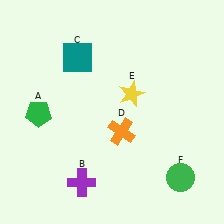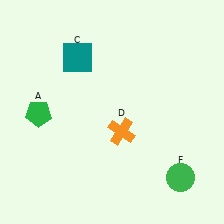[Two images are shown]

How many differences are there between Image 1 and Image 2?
There are 2 differences between the two images.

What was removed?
The yellow star (E), the purple cross (B) were removed in Image 2.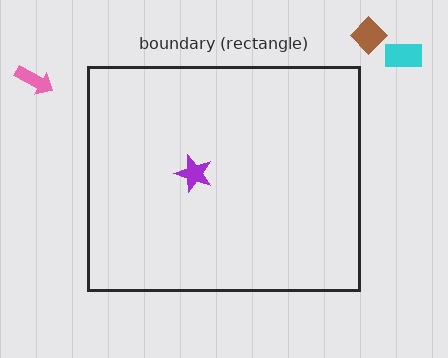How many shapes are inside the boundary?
1 inside, 3 outside.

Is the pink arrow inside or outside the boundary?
Outside.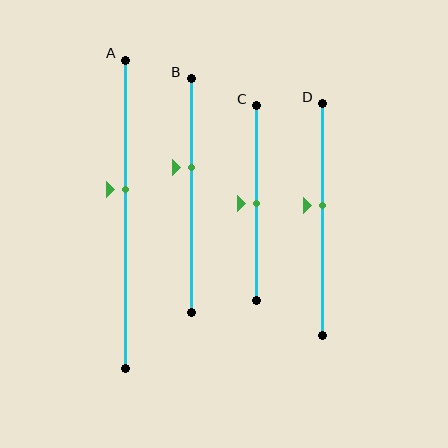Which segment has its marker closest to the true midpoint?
Segment C has its marker closest to the true midpoint.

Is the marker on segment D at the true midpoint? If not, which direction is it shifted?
No, the marker on segment D is shifted upward by about 6% of the segment length.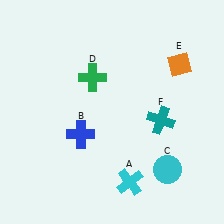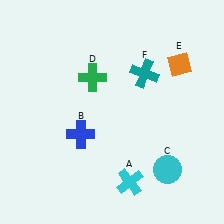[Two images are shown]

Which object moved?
The teal cross (F) moved up.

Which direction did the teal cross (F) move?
The teal cross (F) moved up.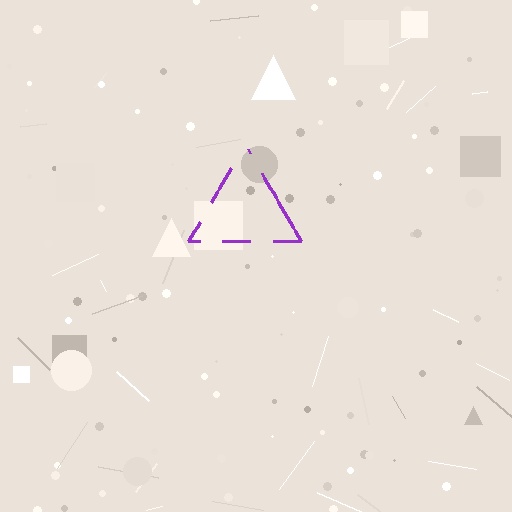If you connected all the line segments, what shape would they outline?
They would outline a triangle.